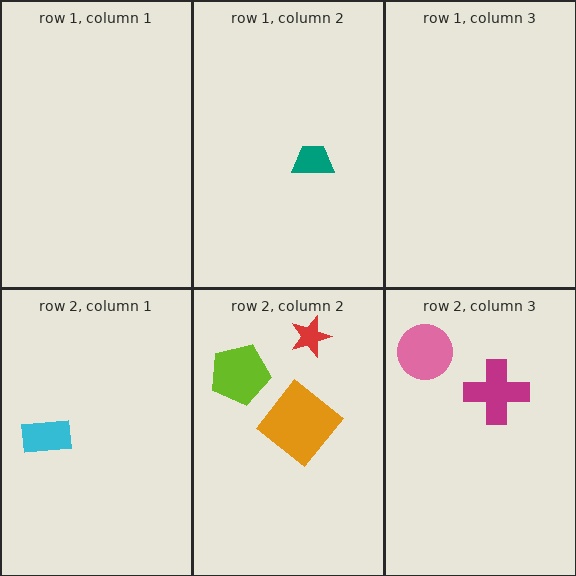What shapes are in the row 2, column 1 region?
The cyan rectangle.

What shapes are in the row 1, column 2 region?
The teal trapezoid.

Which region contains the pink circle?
The row 2, column 3 region.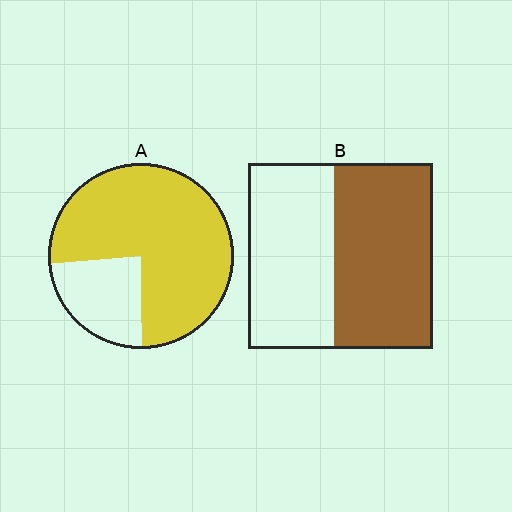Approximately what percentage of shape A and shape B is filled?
A is approximately 75% and B is approximately 55%.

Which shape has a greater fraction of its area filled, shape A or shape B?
Shape A.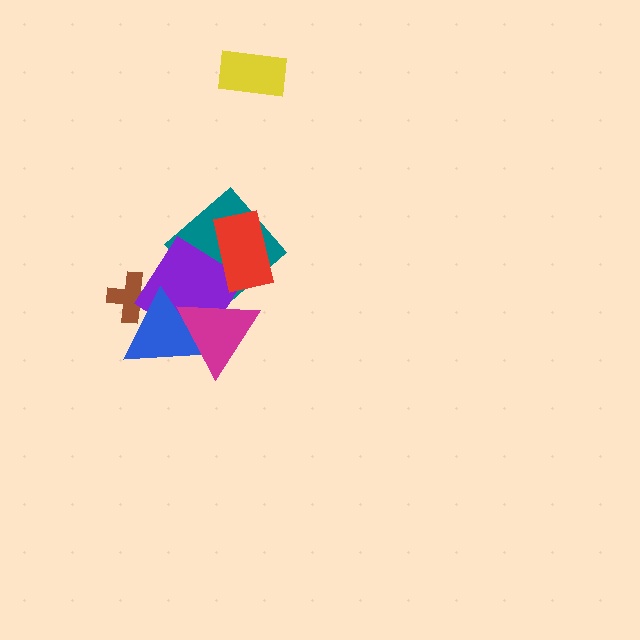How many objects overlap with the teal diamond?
2 objects overlap with the teal diamond.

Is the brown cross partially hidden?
Yes, it is partially covered by another shape.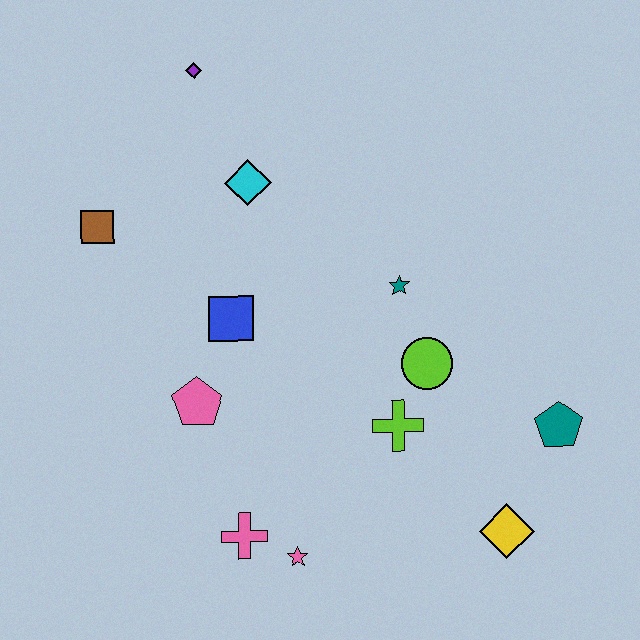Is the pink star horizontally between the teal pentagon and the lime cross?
No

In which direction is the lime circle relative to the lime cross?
The lime circle is above the lime cross.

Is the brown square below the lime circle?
No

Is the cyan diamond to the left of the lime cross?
Yes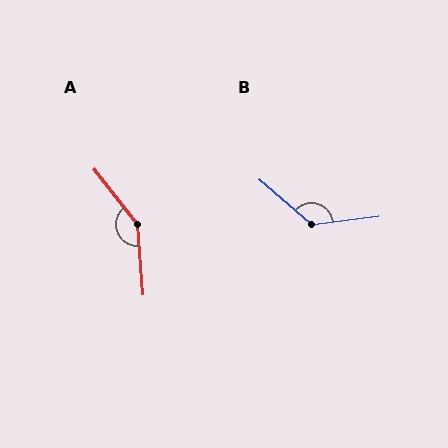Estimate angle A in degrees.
Approximately 147 degrees.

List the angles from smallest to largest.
B (132°), A (147°).